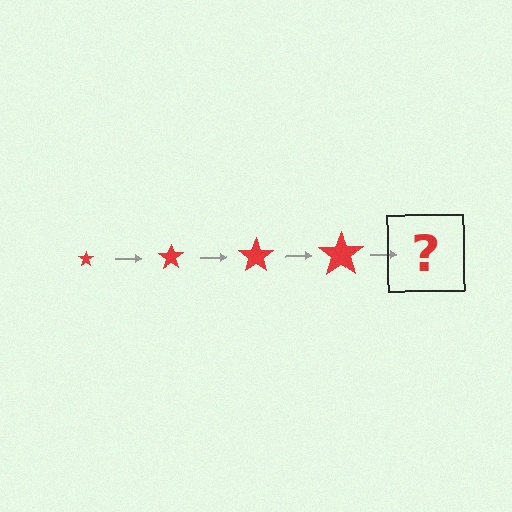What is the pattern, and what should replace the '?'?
The pattern is that the star gets progressively larger each step. The '?' should be a red star, larger than the previous one.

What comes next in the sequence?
The next element should be a red star, larger than the previous one.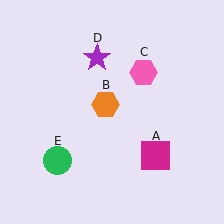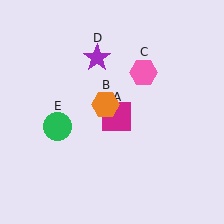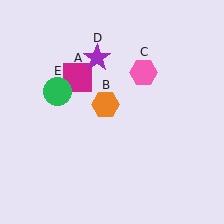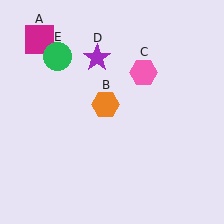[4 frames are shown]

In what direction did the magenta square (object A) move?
The magenta square (object A) moved up and to the left.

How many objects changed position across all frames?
2 objects changed position: magenta square (object A), green circle (object E).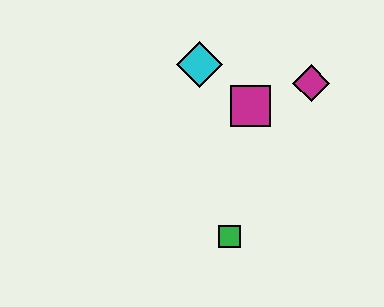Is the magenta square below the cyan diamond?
Yes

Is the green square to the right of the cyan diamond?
Yes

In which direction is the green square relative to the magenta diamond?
The green square is below the magenta diamond.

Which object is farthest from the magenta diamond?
The green square is farthest from the magenta diamond.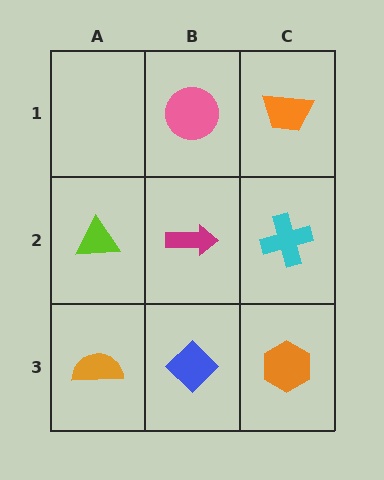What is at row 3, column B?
A blue diamond.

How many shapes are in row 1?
2 shapes.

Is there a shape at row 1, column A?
No, that cell is empty.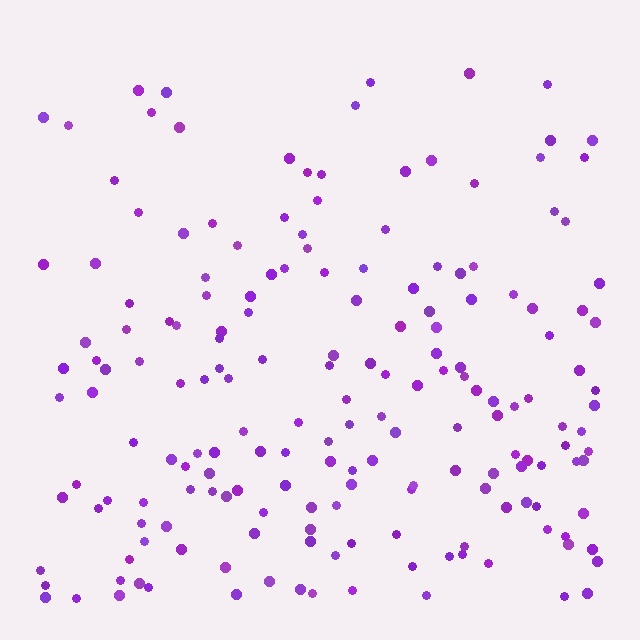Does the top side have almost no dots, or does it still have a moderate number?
Still a moderate number, just noticeably fewer than the bottom.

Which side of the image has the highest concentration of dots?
The bottom.